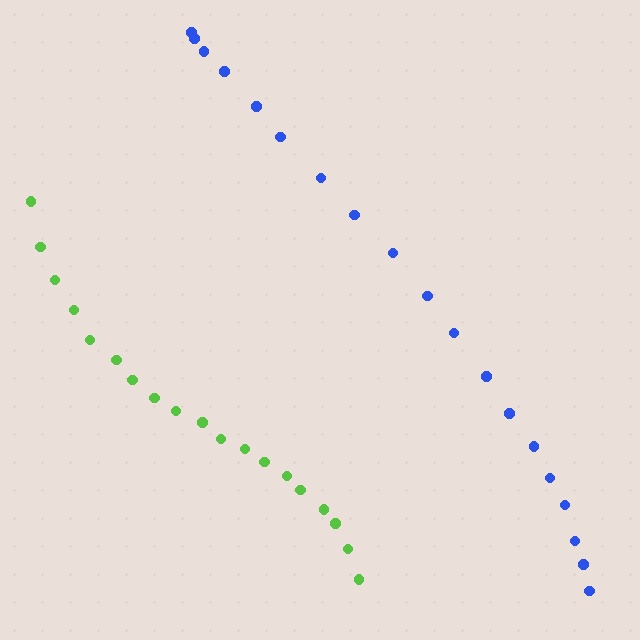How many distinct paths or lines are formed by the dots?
There are 2 distinct paths.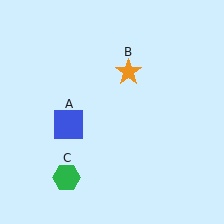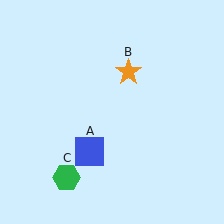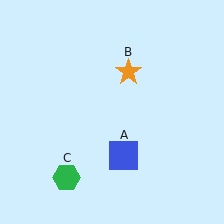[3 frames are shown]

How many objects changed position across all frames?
1 object changed position: blue square (object A).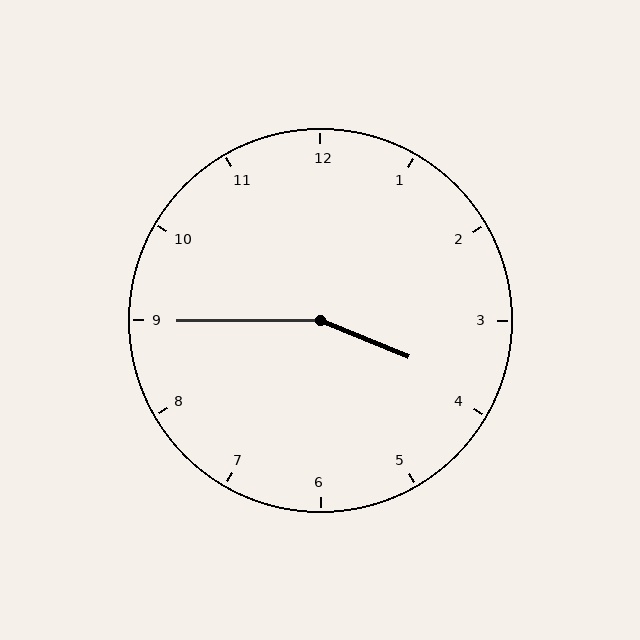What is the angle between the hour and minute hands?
Approximately 158 degrees.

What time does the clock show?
3:45.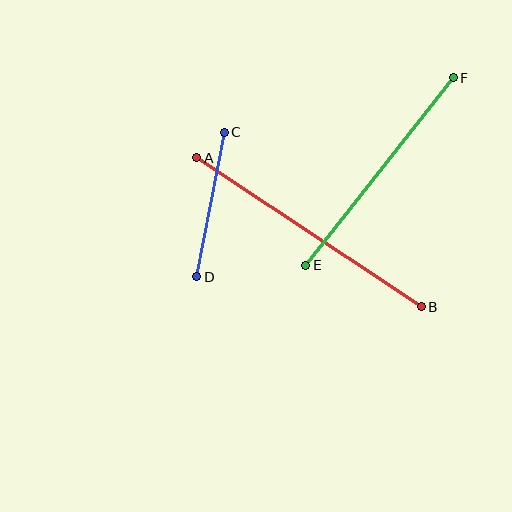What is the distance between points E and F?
The distance is approximately 239 pixels.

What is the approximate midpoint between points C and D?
The midpoint is at approximately (210, 205) pixels.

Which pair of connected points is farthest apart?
Points A and B are farthest apart.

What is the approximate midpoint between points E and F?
The midpoint is at approximately (380, 171) pixels.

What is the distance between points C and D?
The distance is approximately 147 pixels.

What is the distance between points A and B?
The distance is approximately 270 pixels.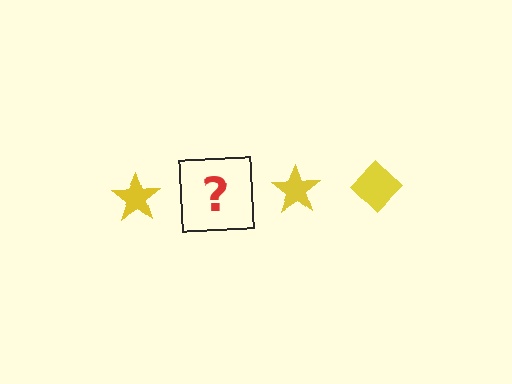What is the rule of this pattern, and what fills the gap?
The rule is that the pattern cycles through star, diamond shapes in yellow. The gap should be filled with a yellow diamond.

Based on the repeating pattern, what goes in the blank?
The blank should be a yellow diamond.